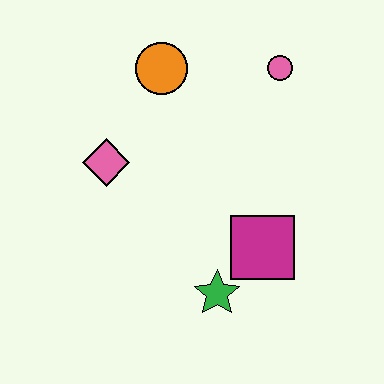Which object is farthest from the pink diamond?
The pink circle is farthest from the pink diamond.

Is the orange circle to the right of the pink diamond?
Yes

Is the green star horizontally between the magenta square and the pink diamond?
Yes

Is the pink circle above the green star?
Yes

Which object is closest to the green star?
The magenta square is closest to the green star.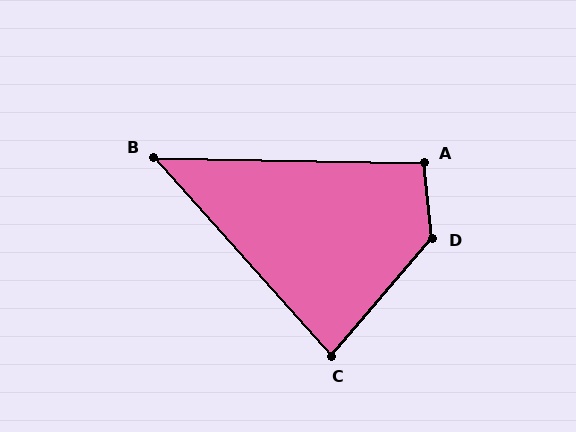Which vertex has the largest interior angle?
D, at approximately 133 degrees.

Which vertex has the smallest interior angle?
B, at approximately 47 degrees.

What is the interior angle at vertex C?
Approximately 83 degrees (acute).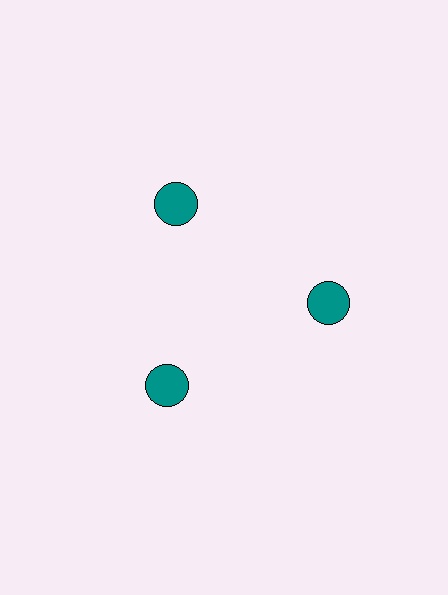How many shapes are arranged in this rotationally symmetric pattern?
There are 3 shapes, arranged in 3 groups of 1.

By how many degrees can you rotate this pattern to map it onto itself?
The pattern maps onto itself every 120 degrees of rotation.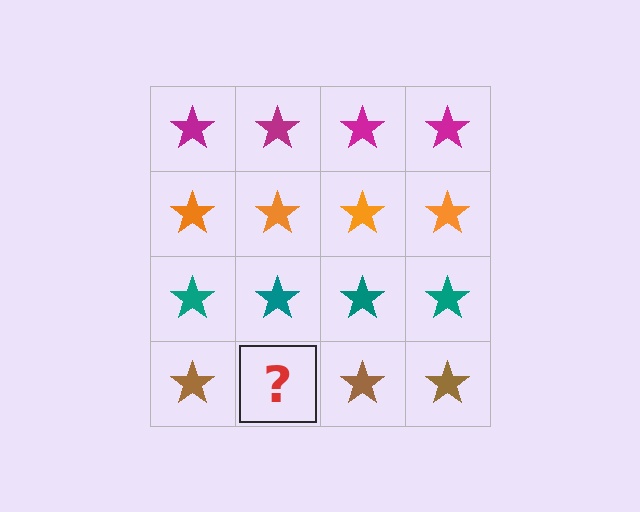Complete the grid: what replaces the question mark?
The question mark should be replaced with a brown star.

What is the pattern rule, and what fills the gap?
The rule is that each row has a consistent color. The gap should be filled with a brown star.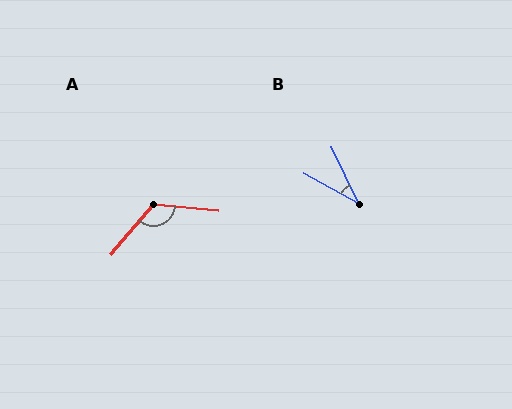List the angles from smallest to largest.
B (35°), A (125°).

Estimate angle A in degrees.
Approximately 125 degrees.